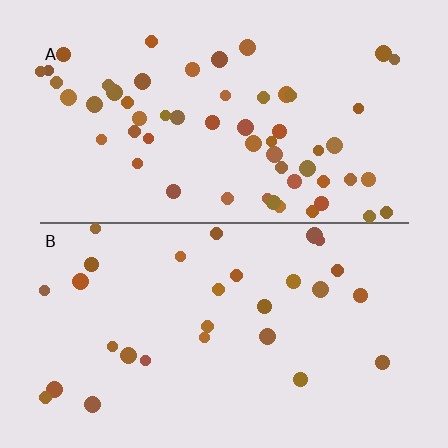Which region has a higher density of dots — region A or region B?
A (the top).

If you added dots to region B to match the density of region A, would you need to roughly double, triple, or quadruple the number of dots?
Approximately double.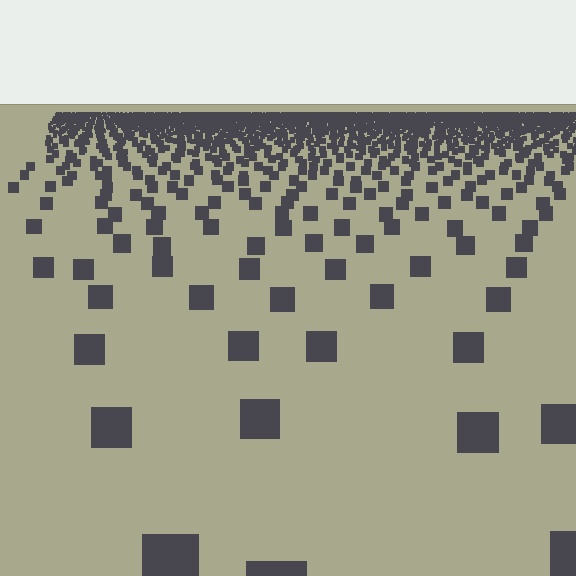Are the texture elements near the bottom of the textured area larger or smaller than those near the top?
Larger. Near the bottom, elements are closer to the viewer and appear at a bigger on-screen size.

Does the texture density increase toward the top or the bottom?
Density increases toward the top.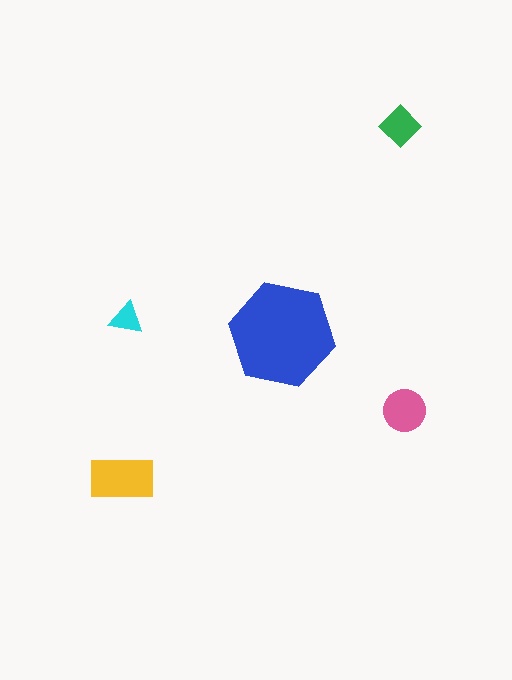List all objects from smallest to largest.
The cyan triangle, the green diamond, the pink circle, the yellow rectangle, the blue hexagon.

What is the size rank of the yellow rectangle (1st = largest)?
2nd.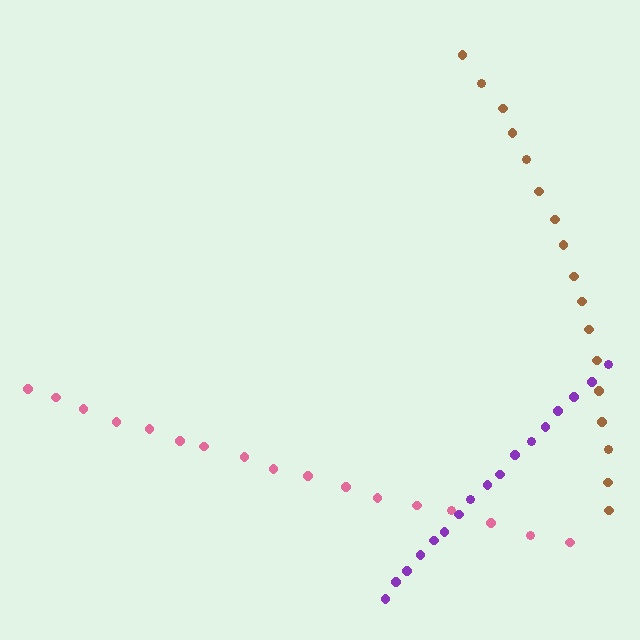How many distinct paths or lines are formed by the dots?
There are 3 distinct paths.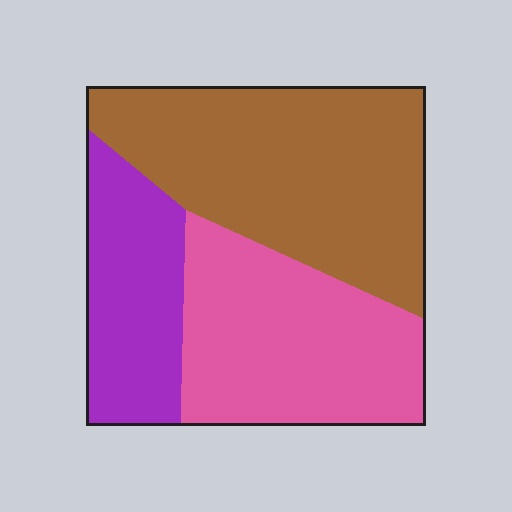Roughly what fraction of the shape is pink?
Pink takes up between a quarter and a half of the shape.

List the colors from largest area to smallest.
From largest to smallest: brown, pink, purple.